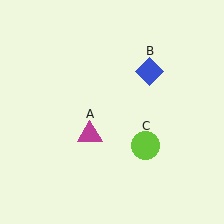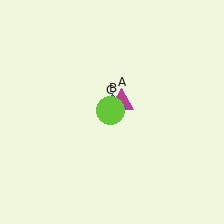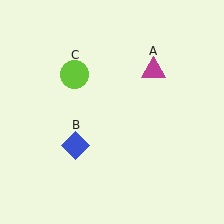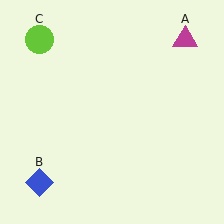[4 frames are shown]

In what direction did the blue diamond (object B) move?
The blue diamond (object B) moved down and to the left.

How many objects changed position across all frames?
3 objects changed position: magenta triangle (object A), blue diamond (object B), lime circle (object C).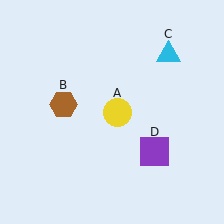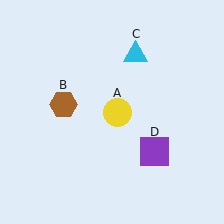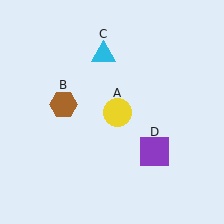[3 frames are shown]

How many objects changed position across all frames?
1 object changed position: cyan triangle (object C).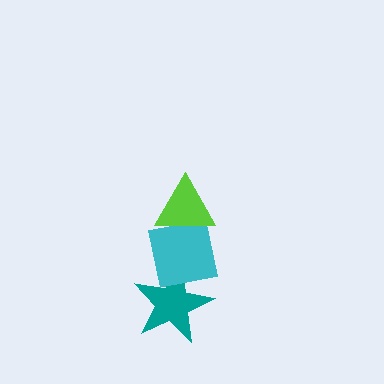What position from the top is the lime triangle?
The lime triangle is 1st from the top.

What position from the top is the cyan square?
The cyan square is 2nd from the top.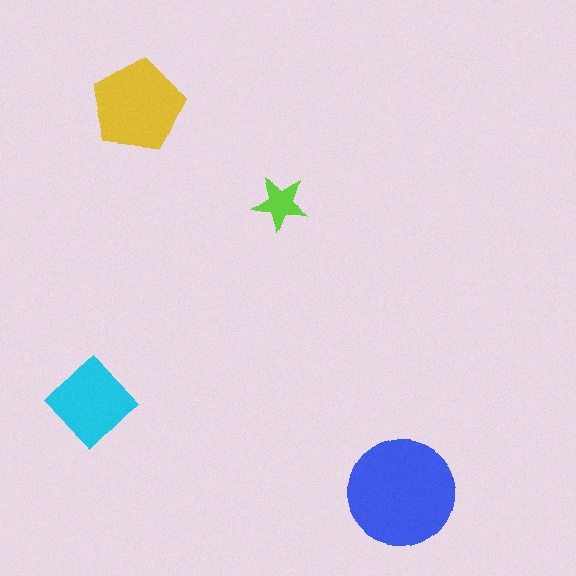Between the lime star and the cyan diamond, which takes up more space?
The cyan diamond.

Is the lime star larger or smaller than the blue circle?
Smaller.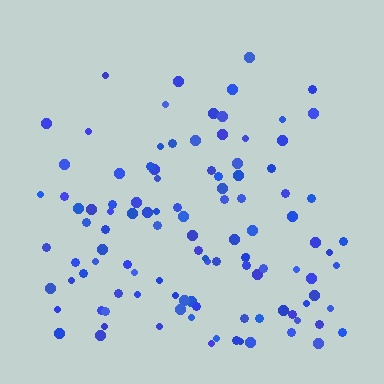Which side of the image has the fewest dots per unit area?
The top.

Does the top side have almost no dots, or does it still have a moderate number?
Still a moderate number, just noticeably fewer than the bottom.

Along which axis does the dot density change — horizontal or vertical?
Vertical.